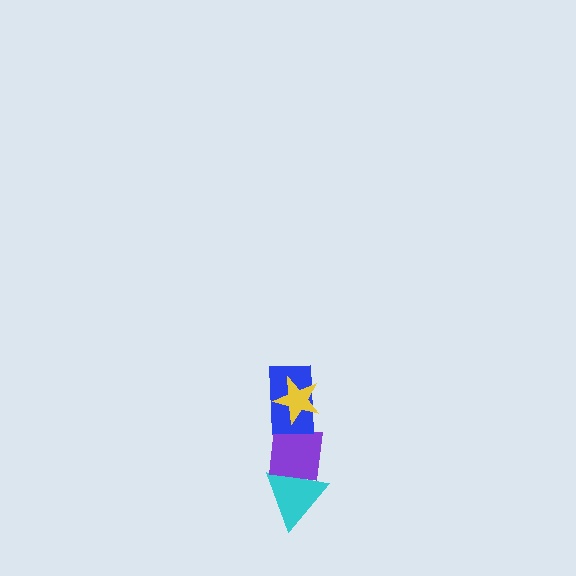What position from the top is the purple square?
The purple square is 3rd from the top.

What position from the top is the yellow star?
The yellow star is 1st from the top.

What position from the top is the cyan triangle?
The cyan triangle is 4th from the top.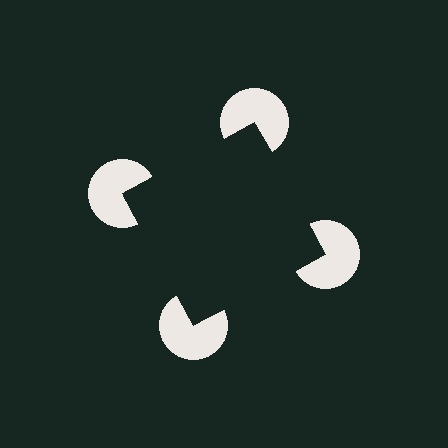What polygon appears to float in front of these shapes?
An illusory square — its edges are inferred from the aligned wedge cuts in the pac-man discs, not physically drawn.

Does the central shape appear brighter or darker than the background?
It typically appears slightly darker than the background, even though no actual brightness change is drawn.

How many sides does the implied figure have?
4 sides.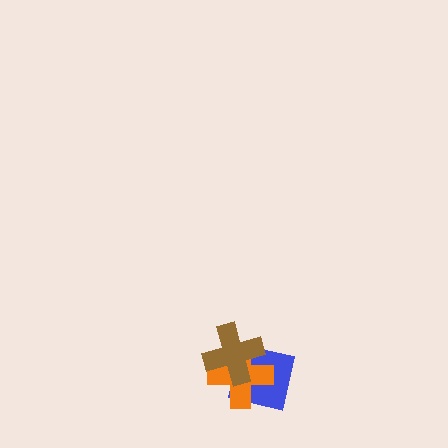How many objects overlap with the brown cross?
2 objects overlap with the brown cross.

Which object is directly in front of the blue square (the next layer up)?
The orange cross is directly in front of the blue square.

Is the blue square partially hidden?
Yes, it is partially covered by another shape.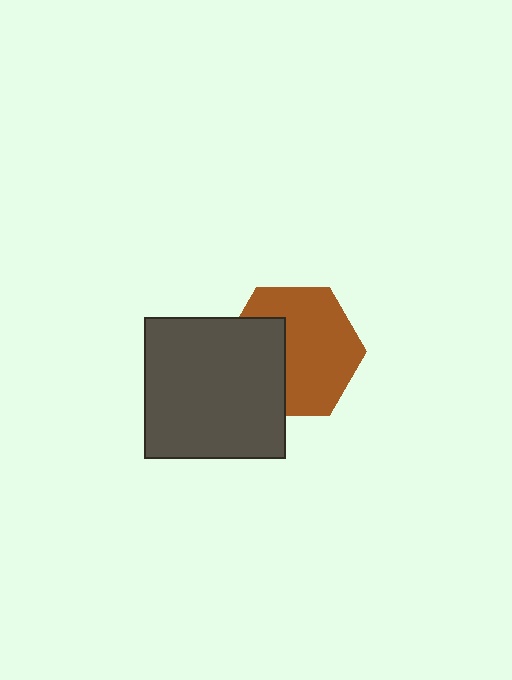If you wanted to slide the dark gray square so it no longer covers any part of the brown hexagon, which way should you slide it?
Slide it left — that is the most direct way to separate the two shapes.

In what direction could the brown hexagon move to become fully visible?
The brown hexagon could move right. That would shift it out from behind the dark gray square entirely.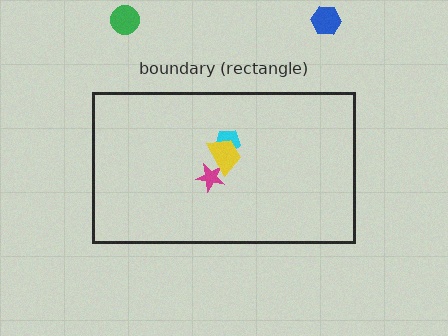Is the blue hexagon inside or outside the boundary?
Outside.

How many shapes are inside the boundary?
3 inside, 2 outside.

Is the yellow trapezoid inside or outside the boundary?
Inside.